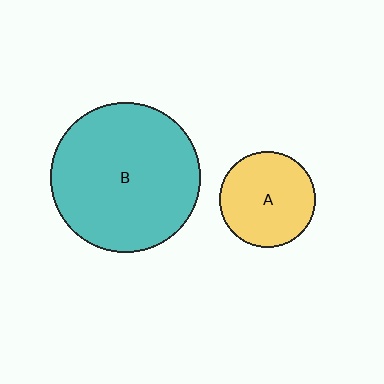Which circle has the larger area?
Circle B (teal).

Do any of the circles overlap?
No, none of the circles overlap.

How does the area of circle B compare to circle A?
Approximately 2.5 times.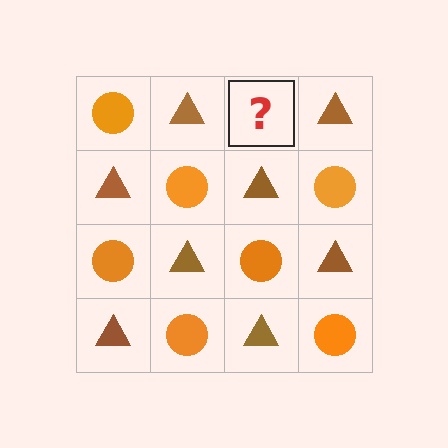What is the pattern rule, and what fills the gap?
The rule is that it alternates orange circle and brown triangle in a checkerboard pattern. The gap should be filled with an orange circle.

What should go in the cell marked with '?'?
The missing cell should contain an orange circle.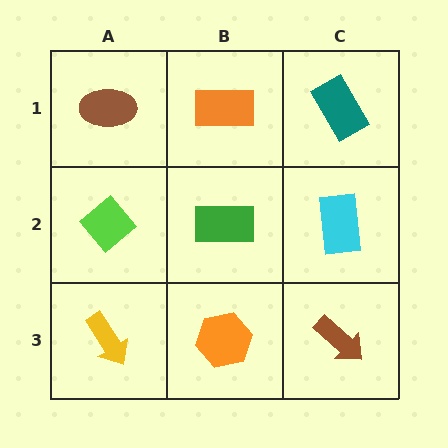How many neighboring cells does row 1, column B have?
3.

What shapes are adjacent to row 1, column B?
A green rectangle (row 2, column B), a brown ellipse (row 1, column A), a teal rectangle (row 1, column C).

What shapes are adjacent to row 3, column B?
A green rectangle (row 2, column B), a yellow arrow (row 3, column A), a brown arrow (row 3, column C).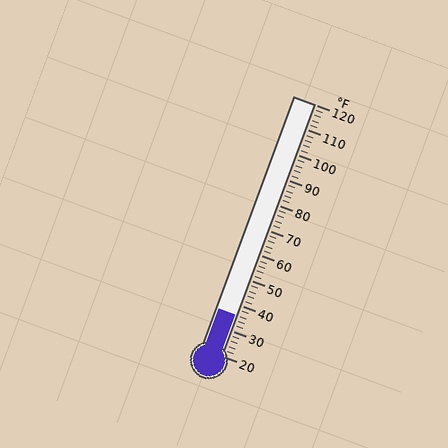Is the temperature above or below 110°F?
The temperature is below 110°F.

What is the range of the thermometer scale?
The thermometer scale ranges from 20°F to 120°F.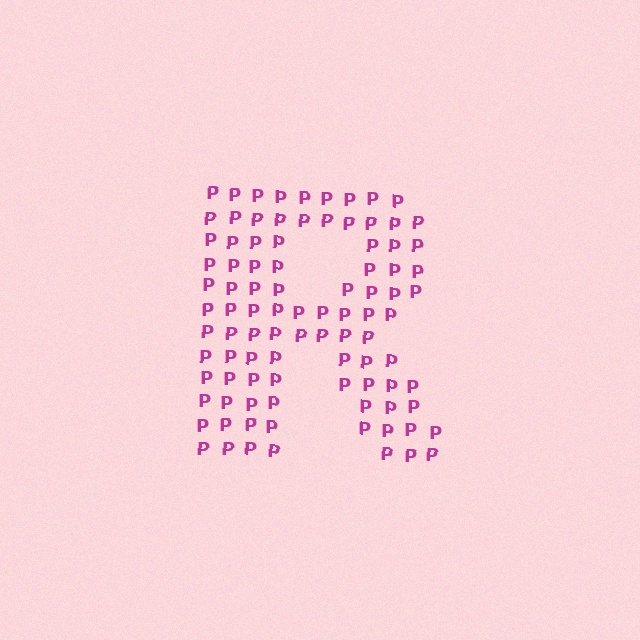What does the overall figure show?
The overall figure shows the letter R.